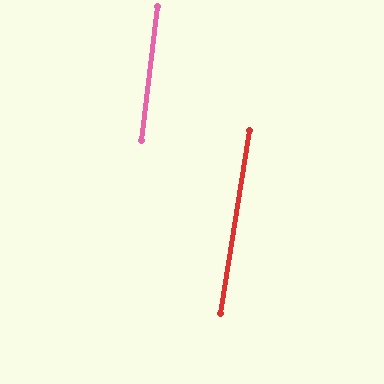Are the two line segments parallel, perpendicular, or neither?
Parallel — their directions differ by only 1.7°.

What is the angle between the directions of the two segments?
Approximately 2 degrees.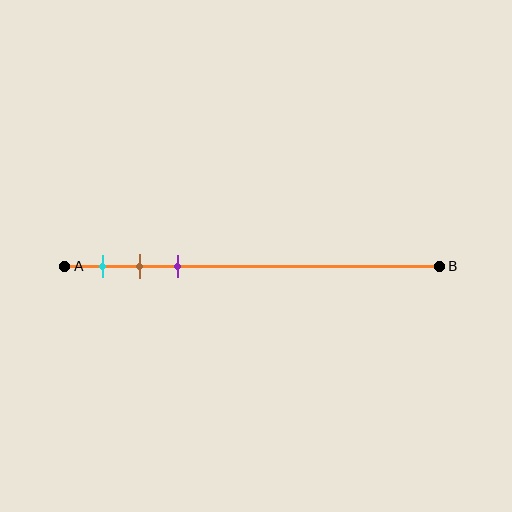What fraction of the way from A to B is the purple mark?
The purple mark is approximately 30% (0.3) of the way from A to B.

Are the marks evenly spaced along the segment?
Yes, the marks are approximately evenly spaced.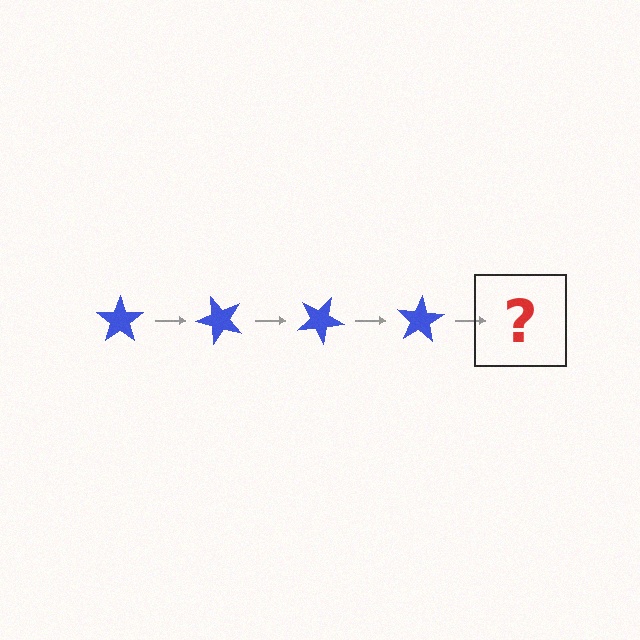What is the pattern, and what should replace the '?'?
The pattern is that the star rotates 50 degrees each step. The '?' should be a blue star rotated 200 degrees.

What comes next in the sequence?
The next element should be a blue star rotated 200 degrees.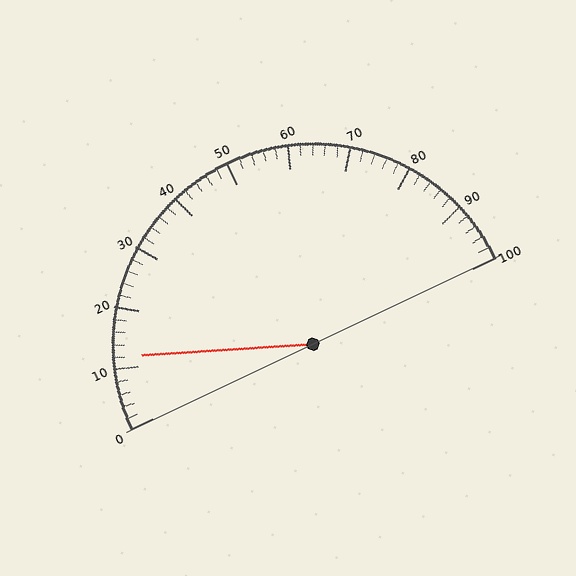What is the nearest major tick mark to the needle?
The nearest major tick mark is 10.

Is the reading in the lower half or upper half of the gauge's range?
The reading is in the lower half of the range (0 to 100).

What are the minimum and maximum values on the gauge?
The gauge ranges from 0 to 100.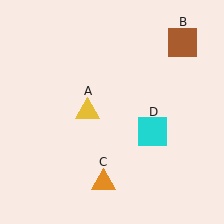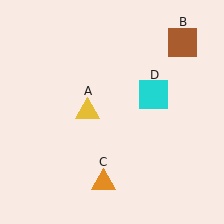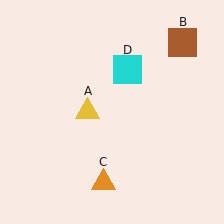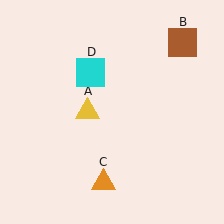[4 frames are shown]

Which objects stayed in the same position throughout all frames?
Yellow triangle (object A) and brown square (object B) and orange triangle (object C) remained stationary.